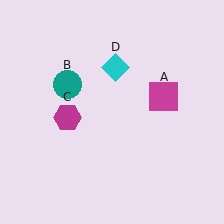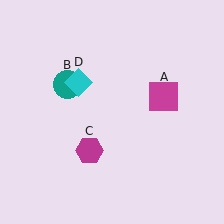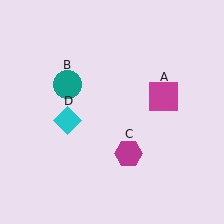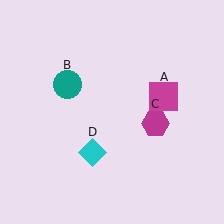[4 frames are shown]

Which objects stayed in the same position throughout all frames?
Magenta square (object A) and teal circle (object B) remained stationary.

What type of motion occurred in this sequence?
The magenta hexagon (object C), cyan diamond (object D) rotated counterclockwise around the center of the scene.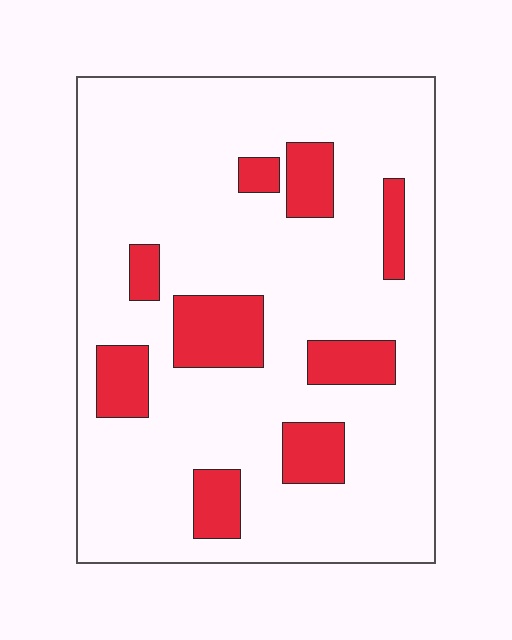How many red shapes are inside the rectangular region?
9.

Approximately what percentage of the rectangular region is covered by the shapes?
Approximately 20%.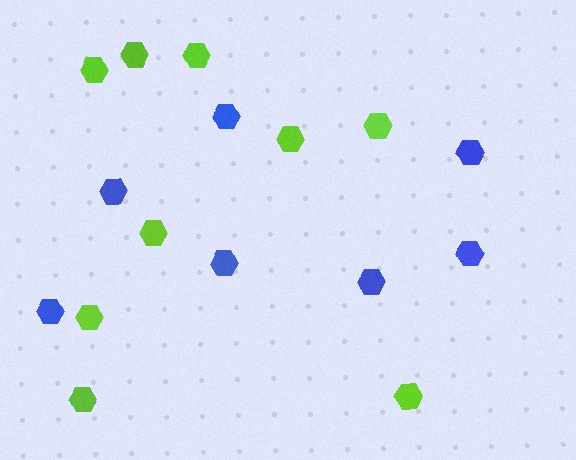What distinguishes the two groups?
There are 2 groups: one group of lime hexagons (9) and one group of blue hexagons (7).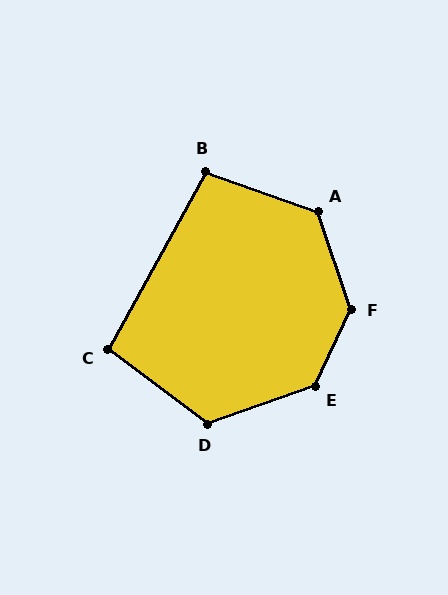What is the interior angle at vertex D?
Approximately 124 degrees (obtuse).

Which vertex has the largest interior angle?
F, at approximately 137 degrees.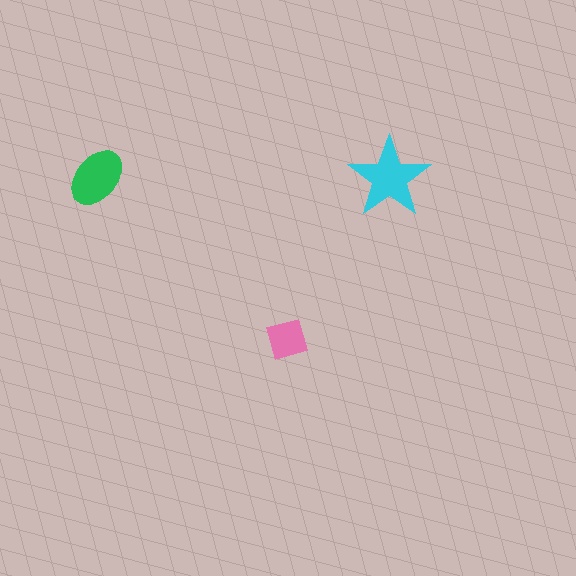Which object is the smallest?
The pink square.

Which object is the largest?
The cyan star.